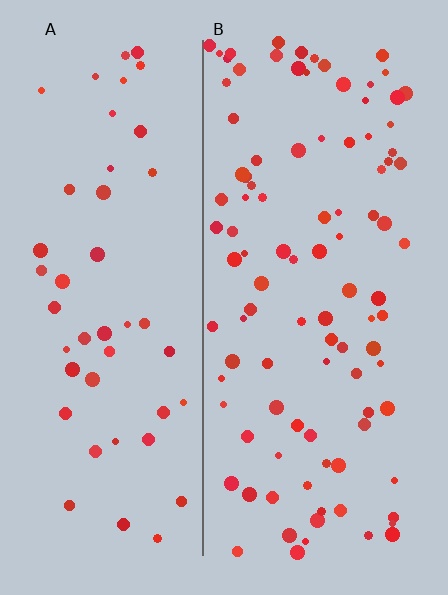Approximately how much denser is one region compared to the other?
Approximately 2.0× — region B over region A.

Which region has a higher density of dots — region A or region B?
B (the right).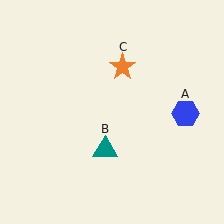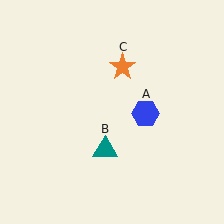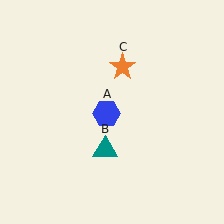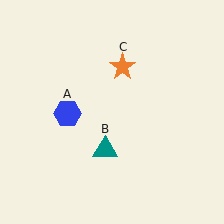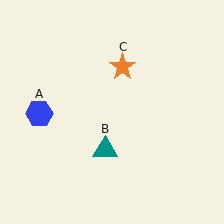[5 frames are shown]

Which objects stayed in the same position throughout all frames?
Teal triangle (object B) and orange star (object C) remained stationary.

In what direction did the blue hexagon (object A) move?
The blue hexagon (object A) moved left.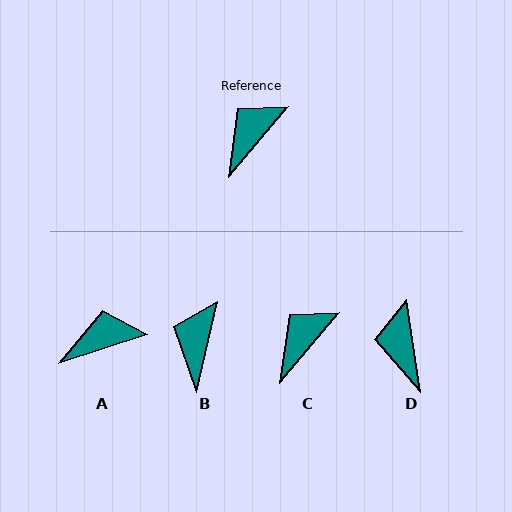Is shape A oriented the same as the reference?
No, it is off by about 32 degrees.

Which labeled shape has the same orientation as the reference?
C.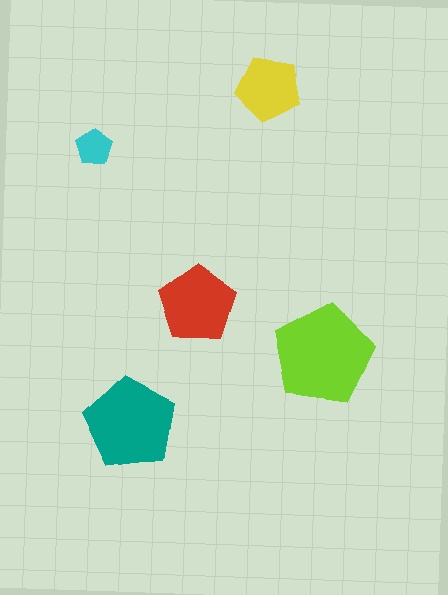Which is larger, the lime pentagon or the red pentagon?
The lime one.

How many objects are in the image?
There are 5 objects in the image.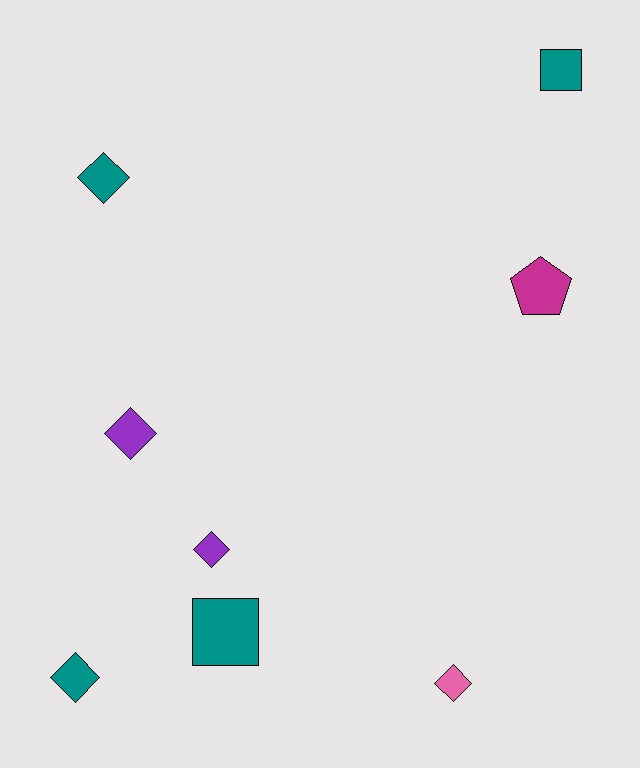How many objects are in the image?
There are 8 objects.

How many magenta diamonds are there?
There are no magenta diamonds.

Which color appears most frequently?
Teal, with 4 objects.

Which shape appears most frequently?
Diamond, with 5 objects.